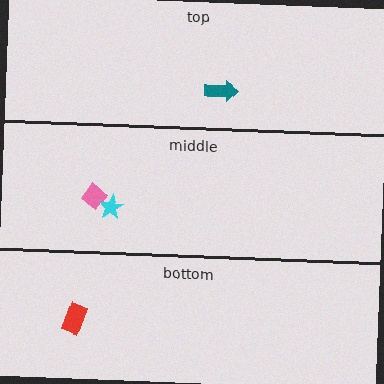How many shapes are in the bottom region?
1.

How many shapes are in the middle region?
2.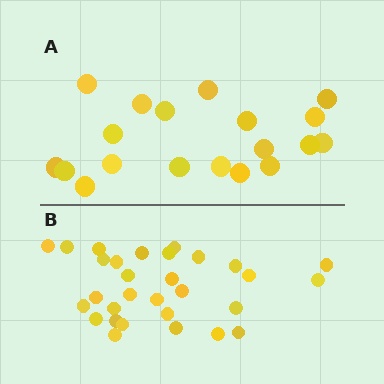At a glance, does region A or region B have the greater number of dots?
Region B (the bottom region) has more dots.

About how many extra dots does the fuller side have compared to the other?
Region B has roughly 12 or so more dots than region A.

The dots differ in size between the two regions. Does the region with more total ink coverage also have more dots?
No. Region A has more total ink coverage because its dots are larger, but region B actually contains more individual dots. Total area can be misleading — the number of items is what matters here.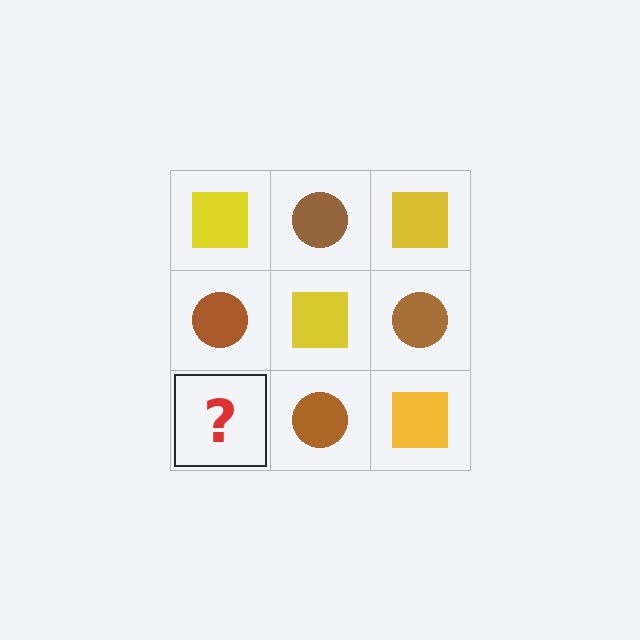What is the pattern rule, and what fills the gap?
The rule is that it alternates yellow square and brown circle in a checkerboard pattern. The gap should be filled with a yellow square.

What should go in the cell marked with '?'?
The missing cell should contain a yellow square.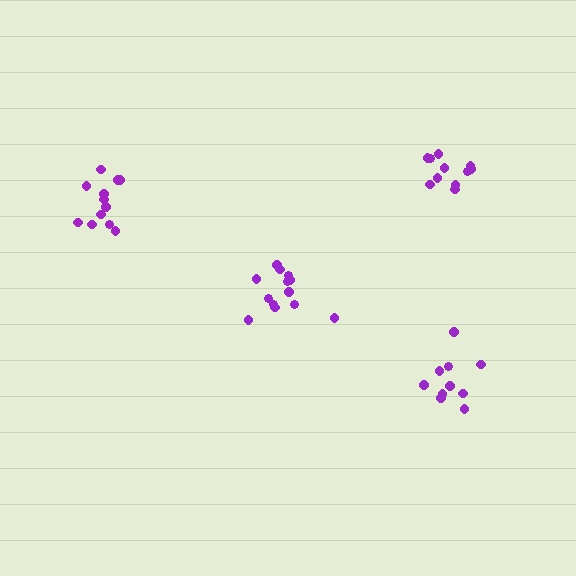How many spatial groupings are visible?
There are 4 spatial groupings.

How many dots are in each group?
Group 1: 13 dots, Group 2: 10 dots, Group 3: 12 dots, Group 4: 11 dots (46 total).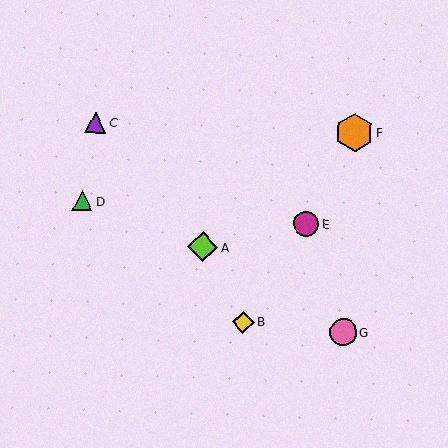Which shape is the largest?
The orange hexagon (labeled F) is the largest.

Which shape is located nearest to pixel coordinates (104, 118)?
The purple triangle (labeled C) at (95, 123) is nearest to that location.